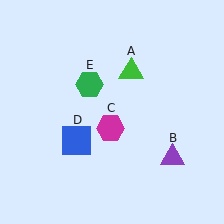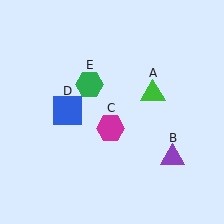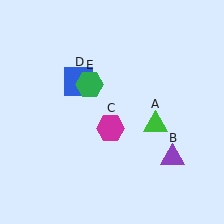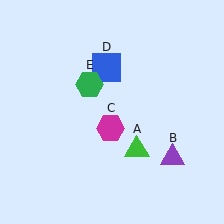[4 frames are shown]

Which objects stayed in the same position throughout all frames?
Purple triangle (object B) and magenta hexagon (object C) and green hexagon (object E) remained stationary.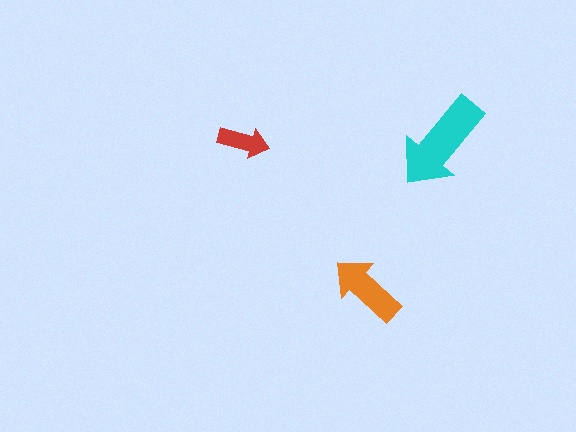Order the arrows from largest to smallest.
the cyan one, the orange one, the red one.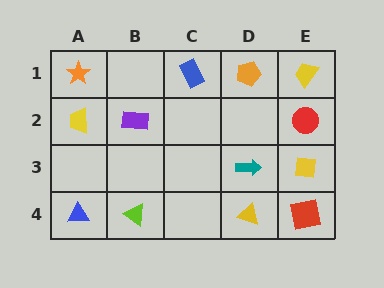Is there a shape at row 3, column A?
No, that cell is empty.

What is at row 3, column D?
A teal arrow.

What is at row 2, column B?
A purple rectangle.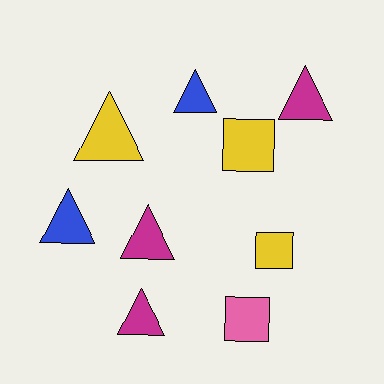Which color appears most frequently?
Yellow, with 3 objects.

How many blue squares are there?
There are no blue squares.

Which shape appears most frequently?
Triangle, with 6 objects.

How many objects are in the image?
There are 9 objects.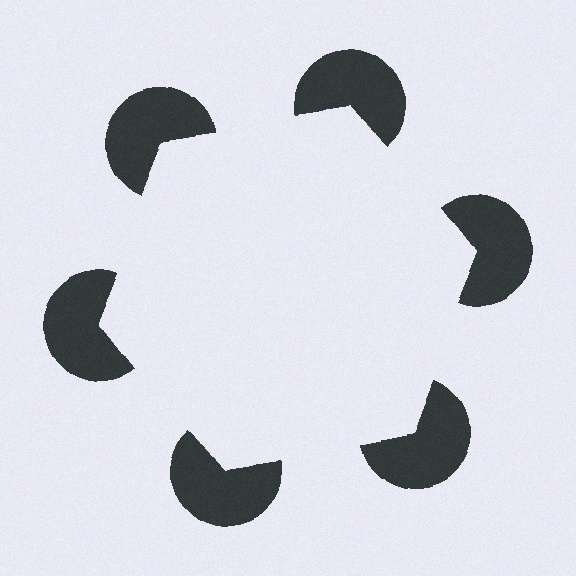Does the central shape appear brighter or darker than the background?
It typically appears slightly brighter than the background, even though no actual brightness change is drawn.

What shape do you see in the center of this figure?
An illusory hexagon — its edges are inferred from the aligned wedge cuts in the pac-man discs, not physically drawn.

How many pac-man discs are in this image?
There are 6 — one at each vertex of the illusory hexagon.